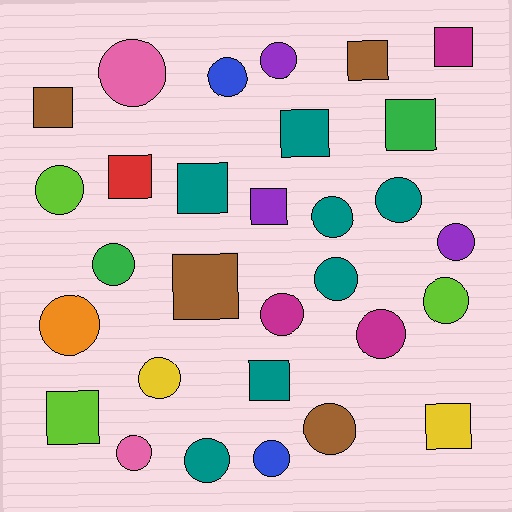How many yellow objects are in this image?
There are 2 yellow objects.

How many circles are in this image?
There are 18 circles.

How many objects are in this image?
There are 30 objects.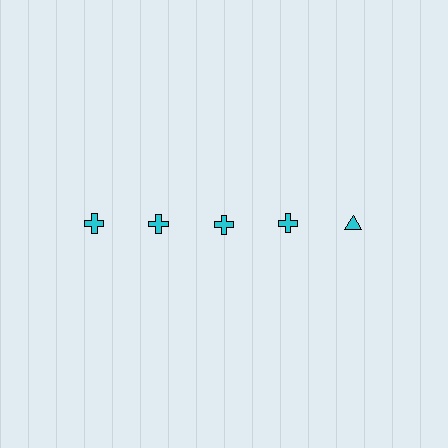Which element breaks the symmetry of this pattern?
The cyan triangle in the top row, rightmost column breaks the symmetry. All other shapes are cyan crosses.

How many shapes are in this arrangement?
There are 5 shapes arranged in a grid pattern.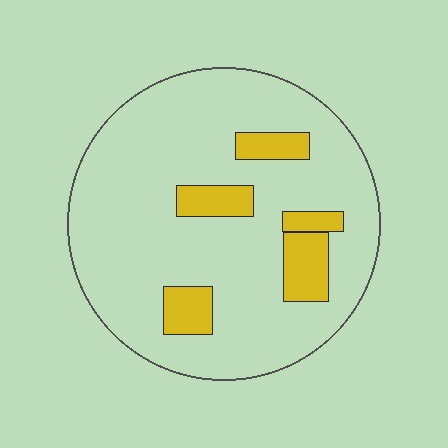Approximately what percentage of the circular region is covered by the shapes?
Approximately 15%.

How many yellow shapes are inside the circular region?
5.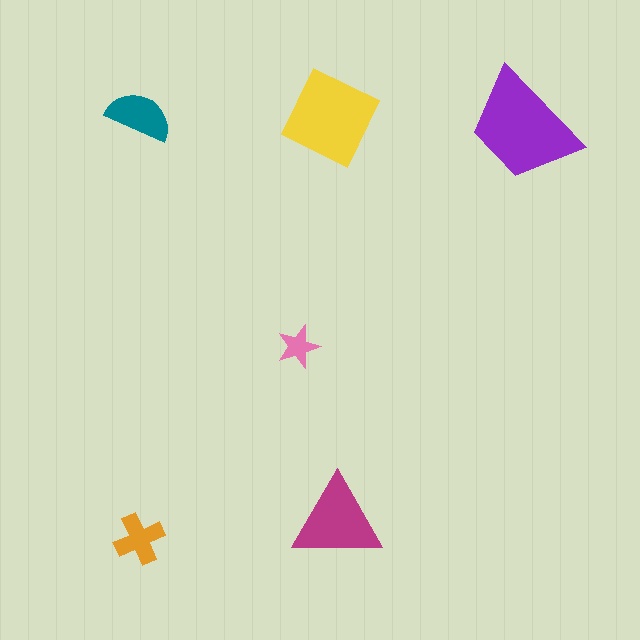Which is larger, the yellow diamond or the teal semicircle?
The yellow diamond.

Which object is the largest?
The purple trapezoid.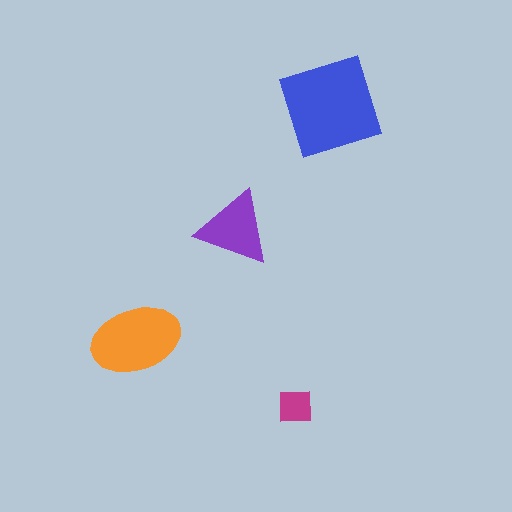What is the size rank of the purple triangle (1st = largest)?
3rd.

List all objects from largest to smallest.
The blue square, the orange ellipse, the purple triangle, the magenta square.